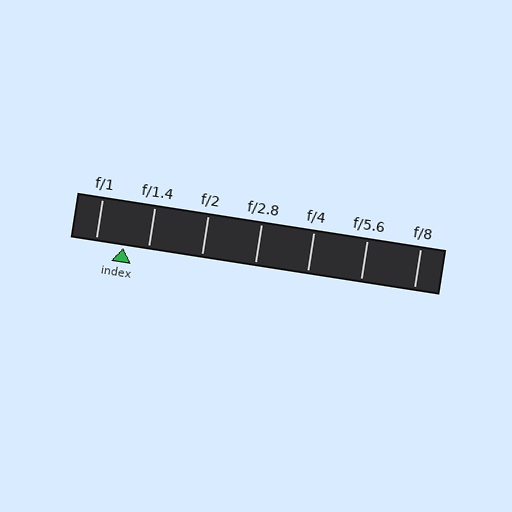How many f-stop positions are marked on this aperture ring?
There are 7 f-stop positions marked.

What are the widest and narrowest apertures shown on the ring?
The widest aperture shown is f/1 and the narrowest is f/8.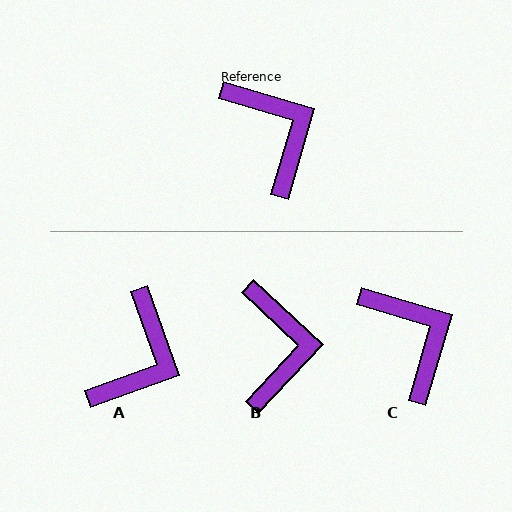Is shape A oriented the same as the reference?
No, it is off by about 54 degrees.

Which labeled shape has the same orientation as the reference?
C.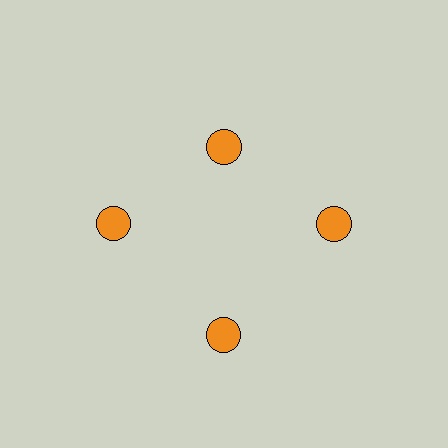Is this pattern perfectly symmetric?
No. The 4 orange circles are arranged in a ring, but one element near the 12 o'clock position is pulled inward toward the center, breaking the 4-fold rotational symmetry.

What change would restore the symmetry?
The symmetry would be restored by moving it outward, back onto the ring so that all 4 circles sit at equal angles and equal distance from the center.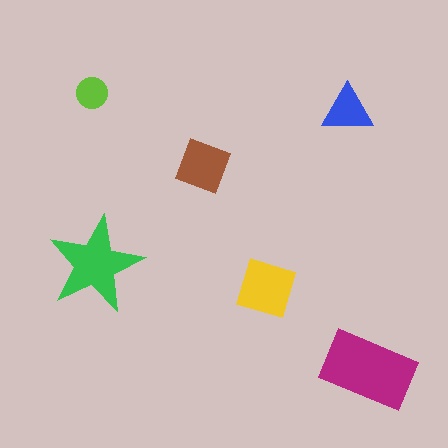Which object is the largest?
The magenta rectangle.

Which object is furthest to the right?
The magenta rectangle is rightmost.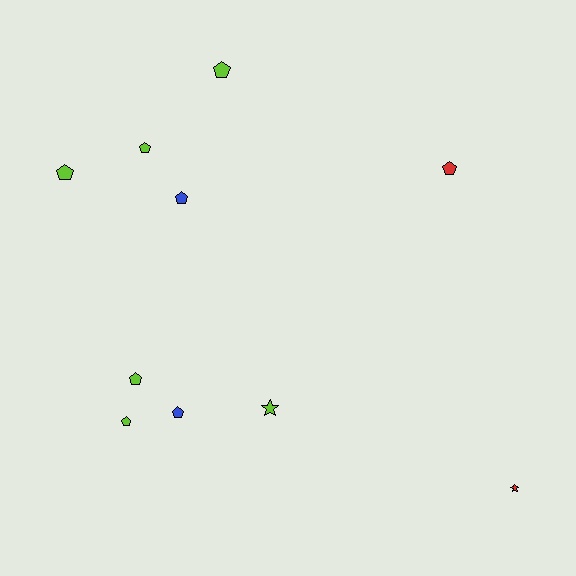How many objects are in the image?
There are 10 objects.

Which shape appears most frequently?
Pentagon, with 8 objects.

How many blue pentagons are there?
There are 2 blue pentagons.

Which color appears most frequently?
Lime, with 6 objects.